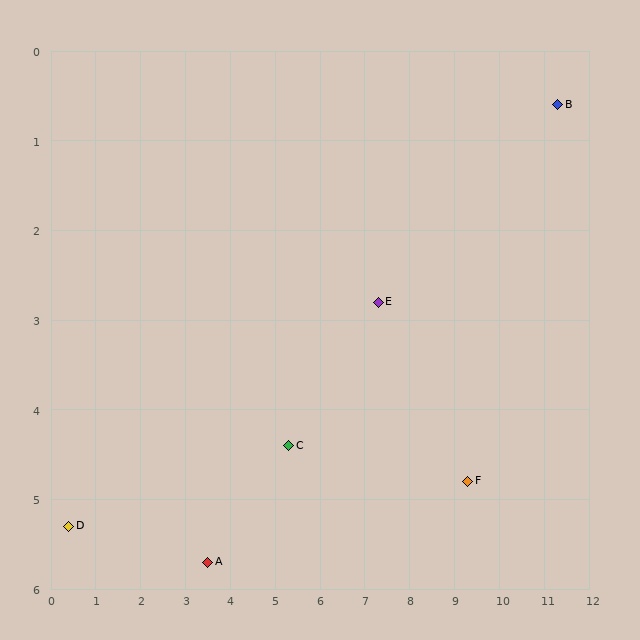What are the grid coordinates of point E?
Point E is at approximately (7.3, 2.8).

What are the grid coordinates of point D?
Point D is at approximately (0.4, 5.3).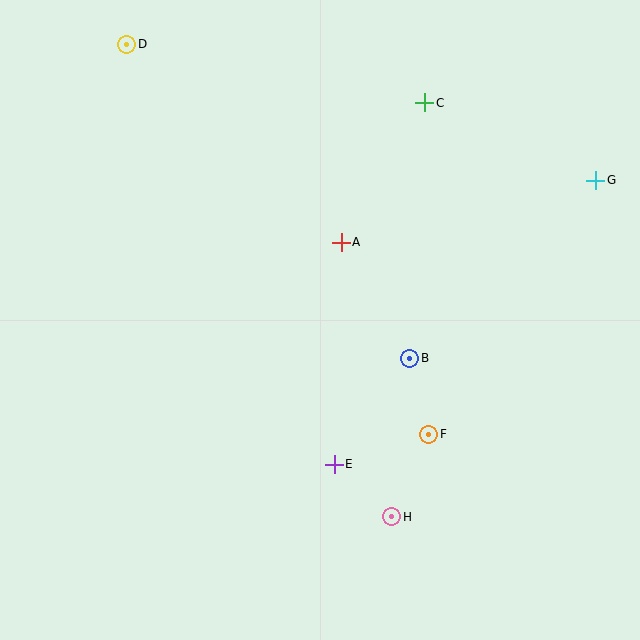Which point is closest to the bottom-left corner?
Point E is closest to the bottom-left corner.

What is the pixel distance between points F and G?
The distance between F and G is 304 pixels.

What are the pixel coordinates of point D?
Point D is at (127, 44).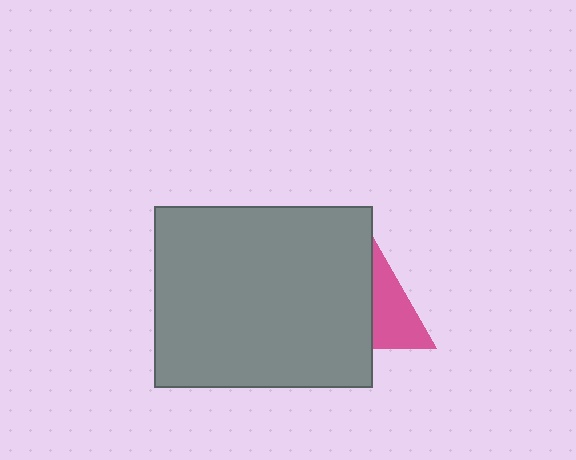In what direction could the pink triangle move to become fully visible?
The pink triangle could move right. That would shift it out from behind the gray rectangle entirely.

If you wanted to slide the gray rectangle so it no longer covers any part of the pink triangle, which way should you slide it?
Slide it left — that is the most direct way to separate the two shapes.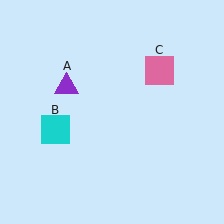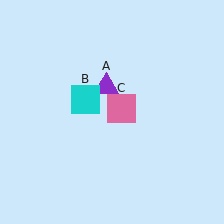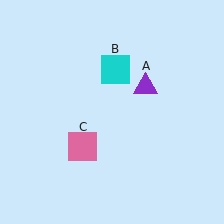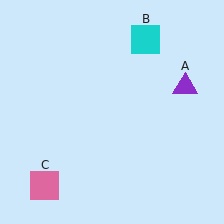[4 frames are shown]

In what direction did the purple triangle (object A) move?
The purple triangle (object A) moved right.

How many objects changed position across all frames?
3 objects changed position: purple triangle (object A), cyan square (object B), pink square (object C).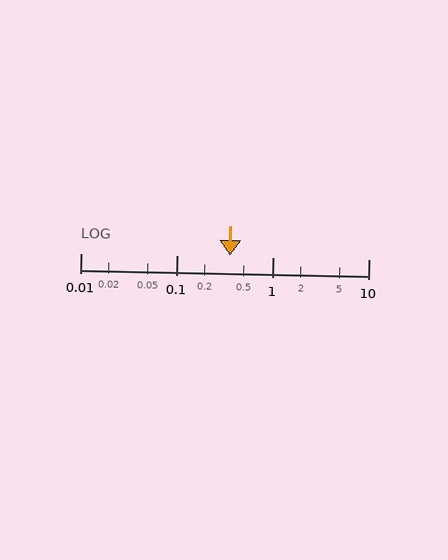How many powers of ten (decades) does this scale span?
The scale spans 3 decades, from 0.01 to 10.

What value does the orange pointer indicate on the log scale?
The pointer indicates approximately 0.36.